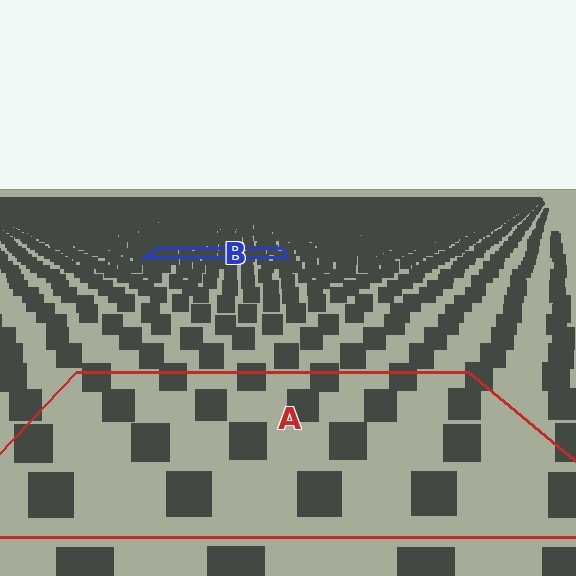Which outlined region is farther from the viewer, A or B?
Region B is farther from the viewer — the texture elements inside it appear smaller and more densely packed.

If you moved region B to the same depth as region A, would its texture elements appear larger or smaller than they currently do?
They would appear larger. At a closer depth, the same texture elements are projected at a bigger on-screen size.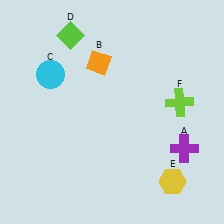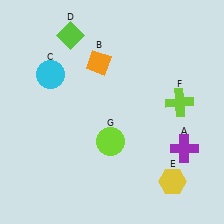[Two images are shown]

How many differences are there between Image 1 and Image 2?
There is 1 difference between the two images.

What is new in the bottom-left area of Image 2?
A lime circle (G) was added in the bottom-left area of Image 2.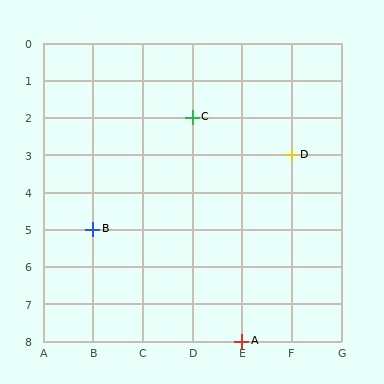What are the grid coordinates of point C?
Point C is at grid coordinates (D, 2).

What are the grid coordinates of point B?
Point B is at grid coordinates (B, 5).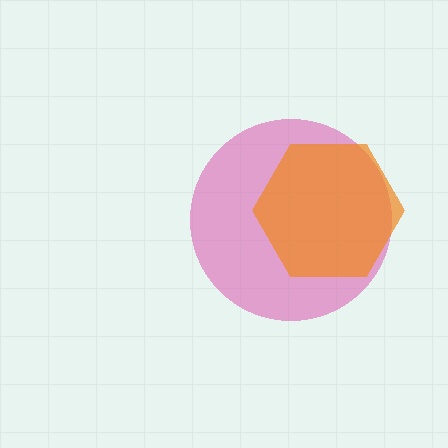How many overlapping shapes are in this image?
There are 2 overlapping shapes in the image.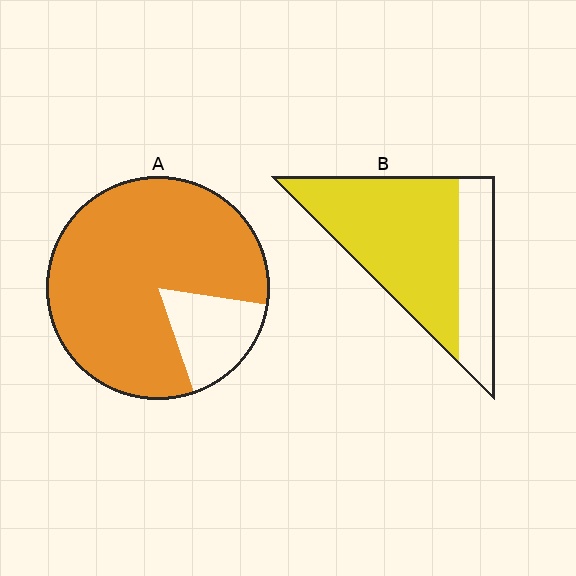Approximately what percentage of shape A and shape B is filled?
A is approximately 85% and B is approximately 70%.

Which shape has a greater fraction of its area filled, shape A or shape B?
Shape A.